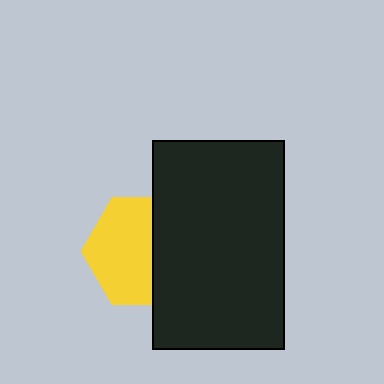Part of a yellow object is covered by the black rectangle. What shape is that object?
It is a hexagon.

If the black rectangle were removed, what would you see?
You would see the complete yellow hexagon.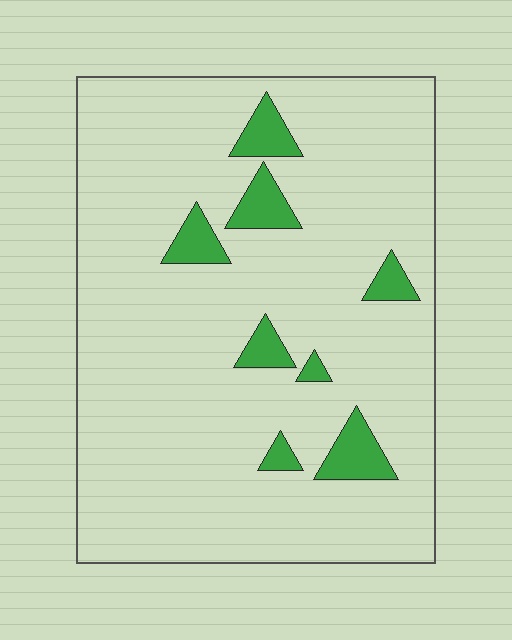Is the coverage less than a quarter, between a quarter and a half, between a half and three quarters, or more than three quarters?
Less than a quarter.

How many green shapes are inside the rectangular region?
8.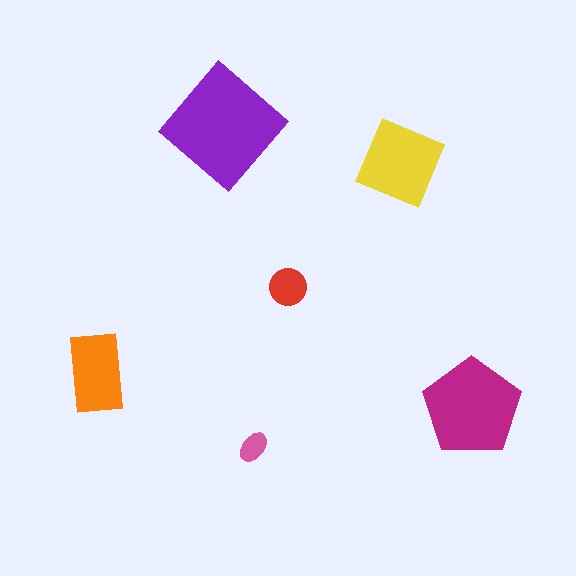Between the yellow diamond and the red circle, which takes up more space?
The yellow diamond.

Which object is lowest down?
The pink ellipse is bottommost.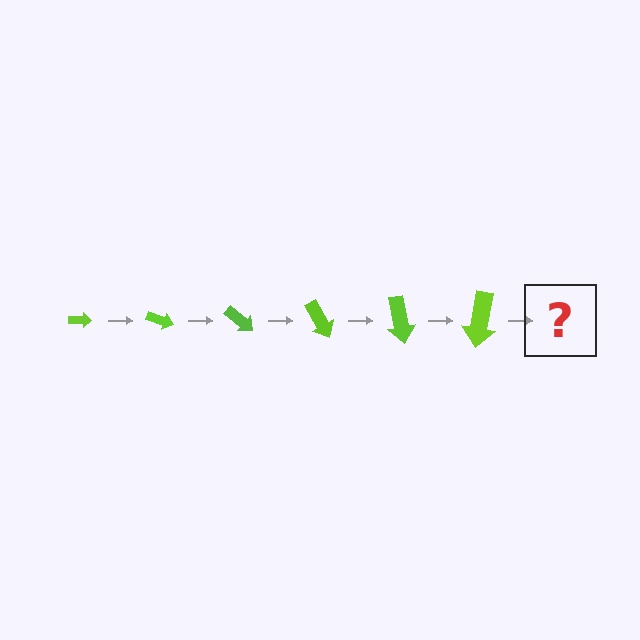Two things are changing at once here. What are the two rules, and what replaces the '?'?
The two rules are that the arrow grows larger each step and it rotates 20 degrees each step. The '?' should be an arrow, larger than the previous one and rotated 120 degrees from the start.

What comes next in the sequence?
The next element should be an arrow, larger than the previous one and rotated 120 degrees from the start.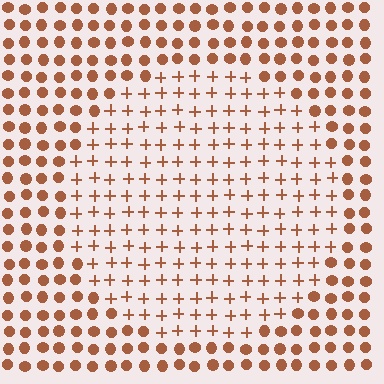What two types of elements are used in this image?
The image uses plus signs inside the circle region and circles outside it.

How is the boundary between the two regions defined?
The boundary is defined by a change in element shape: plus signs inside vs. circles outside. All elements share the same color and spacing.